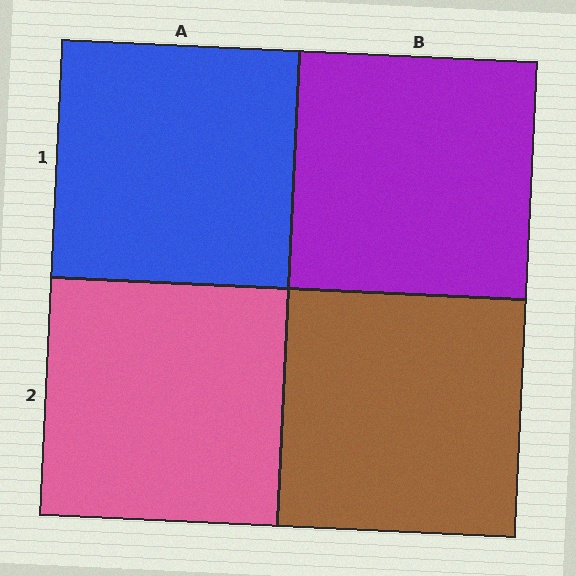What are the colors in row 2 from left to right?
Pink, brown.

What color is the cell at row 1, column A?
Blue.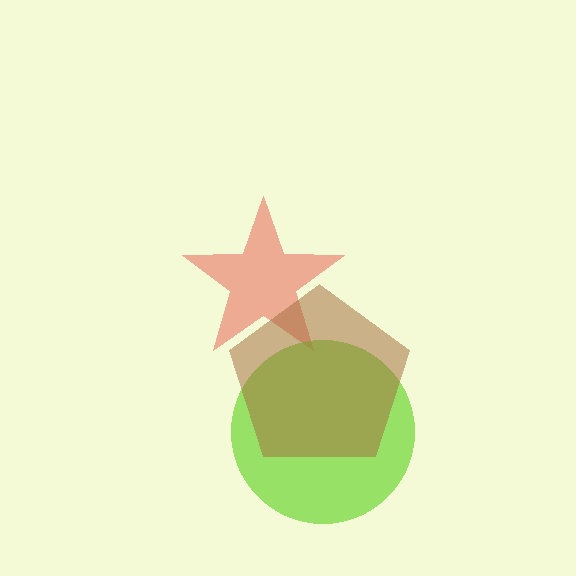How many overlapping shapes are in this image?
There are 3 overlapping shapes in the image.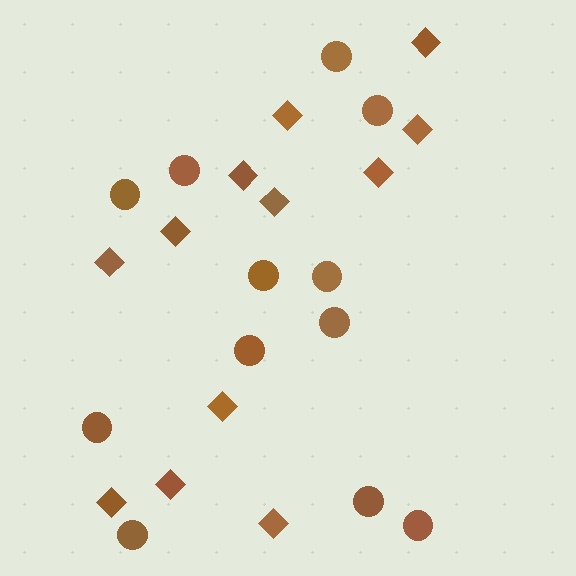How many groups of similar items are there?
There are 2 groups: one group of circles (12) and one group of diamonds (12).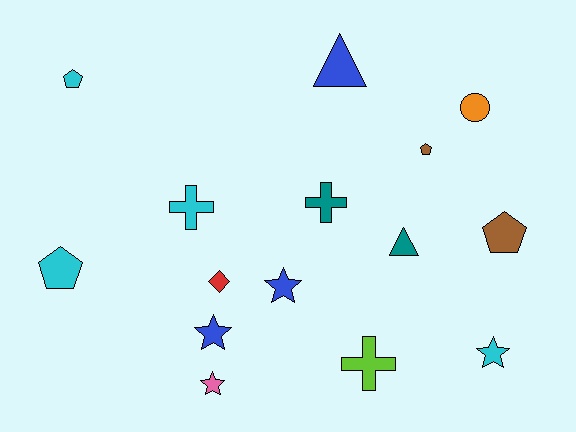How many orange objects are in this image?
There is 1 orange object.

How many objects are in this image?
There are 15 objects.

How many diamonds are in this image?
There is 1 diamond.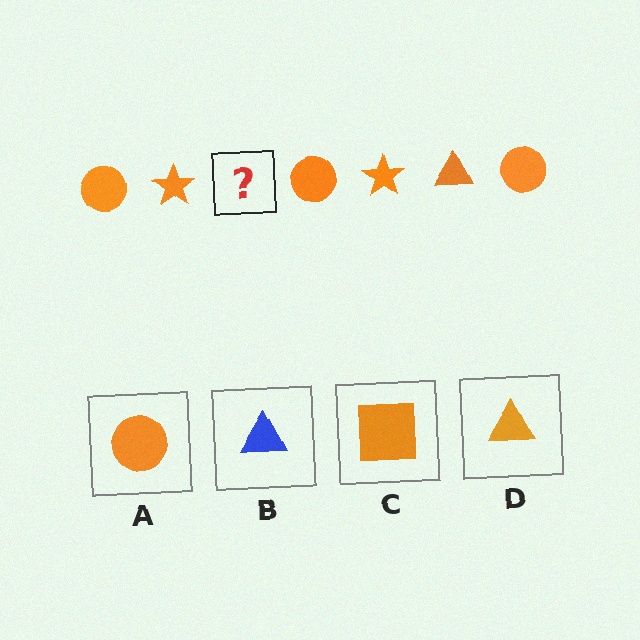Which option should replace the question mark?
Option D.